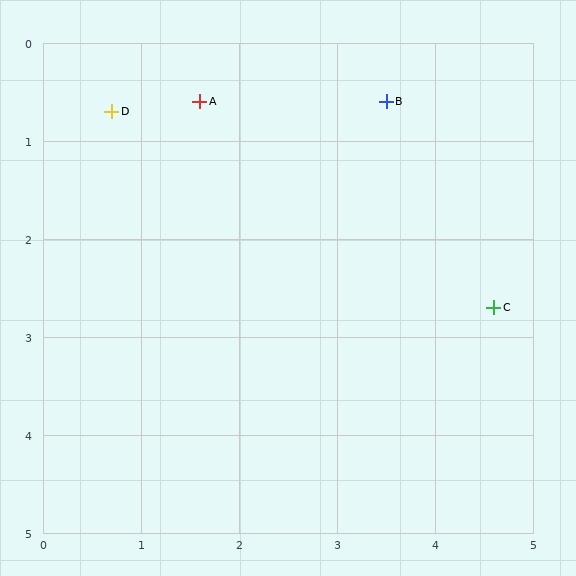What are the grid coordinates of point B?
Point B is at approximately (3.5, 0.6).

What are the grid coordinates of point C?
Point C is at approximately (4.6, 2.7).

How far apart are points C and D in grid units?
Points C and D are about 4.4 grid units apart.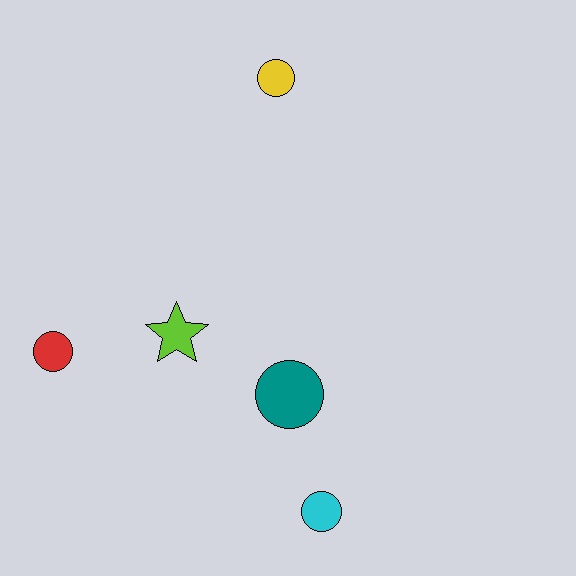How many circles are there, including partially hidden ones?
There are 4 circles.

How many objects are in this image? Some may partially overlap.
There are 5 objects.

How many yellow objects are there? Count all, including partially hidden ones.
There is 1 yellow object.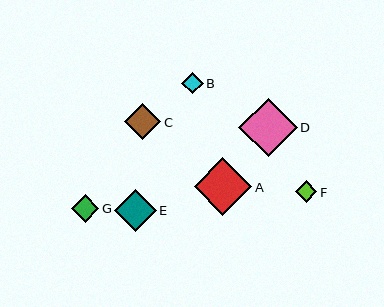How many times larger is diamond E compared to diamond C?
Diamond E is approximately 1.2 times the size of diamond C.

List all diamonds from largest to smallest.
From largest to smallest: D, A, E, C, G, F, B.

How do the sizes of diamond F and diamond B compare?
Diamond F and diamond B are approximately the same size.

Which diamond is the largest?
Diamond D is the largest with a size of approximately 58 pixels.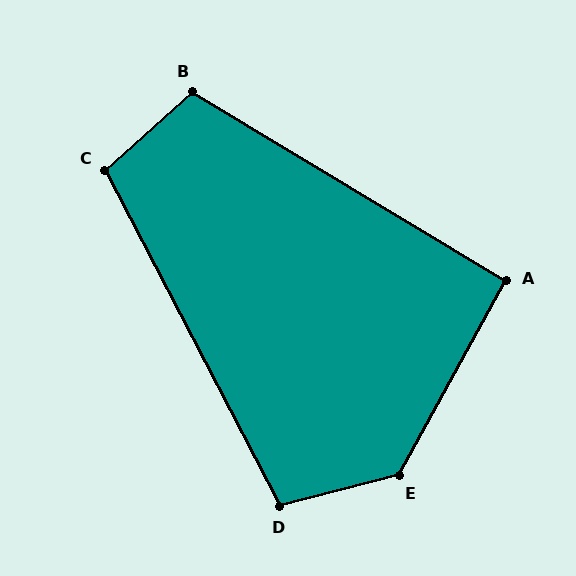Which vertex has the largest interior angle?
E, at approximately 133 degrees.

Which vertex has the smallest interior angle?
A, at approximately 92 degrees.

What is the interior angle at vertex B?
Approximately 107 degrees (obtuse).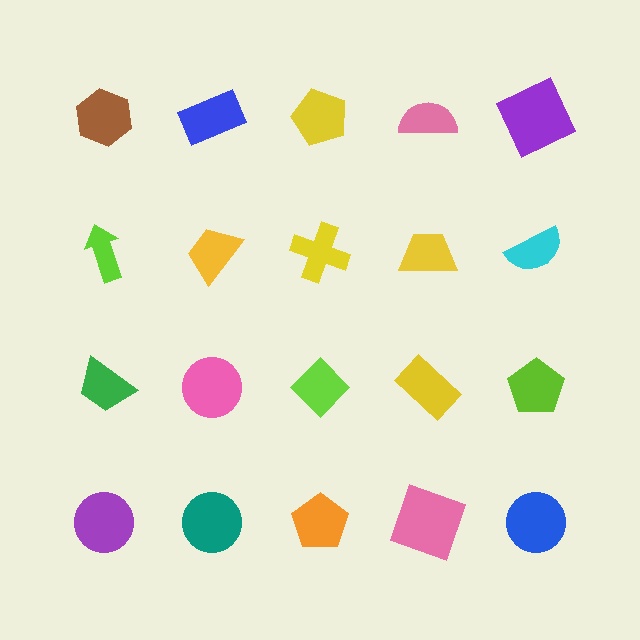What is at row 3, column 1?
A green trapezoid.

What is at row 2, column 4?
A yellow trapezoid.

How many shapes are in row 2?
5 shapes.